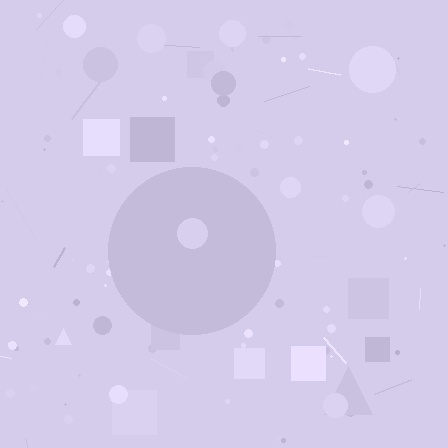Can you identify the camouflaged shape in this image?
The camouflaged shape is a circle.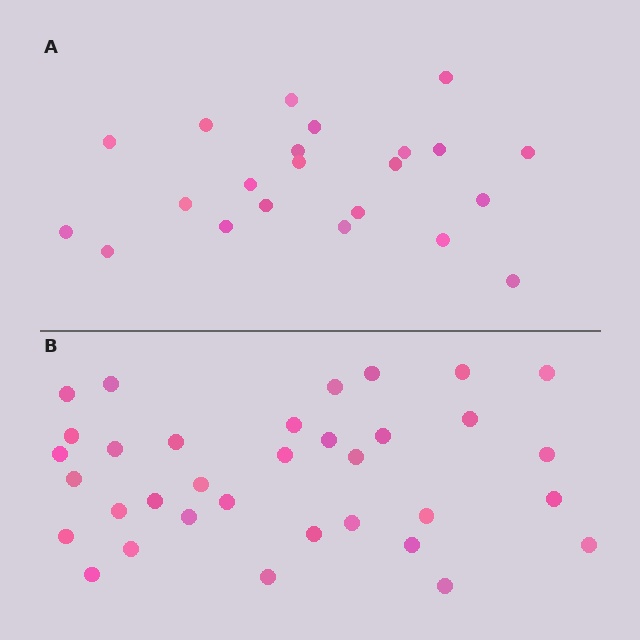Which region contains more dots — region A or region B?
Region B (the bottom region) has more dots.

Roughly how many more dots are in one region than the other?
Region B has roughly 12 or so more dots than region A.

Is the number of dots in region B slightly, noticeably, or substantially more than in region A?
Region B has substantially more. The ratio is roughly 1.5 to 1.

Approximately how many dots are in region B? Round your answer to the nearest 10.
About 30 dots. (The exact count is 34, which rounds to 30.)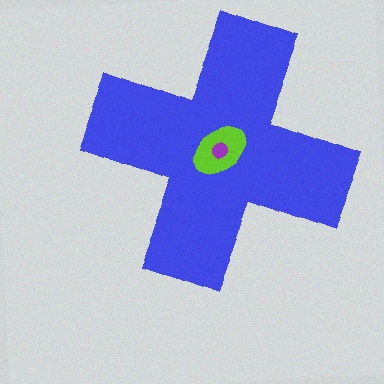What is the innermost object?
The purple circle.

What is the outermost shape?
The blue cross.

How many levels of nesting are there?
3.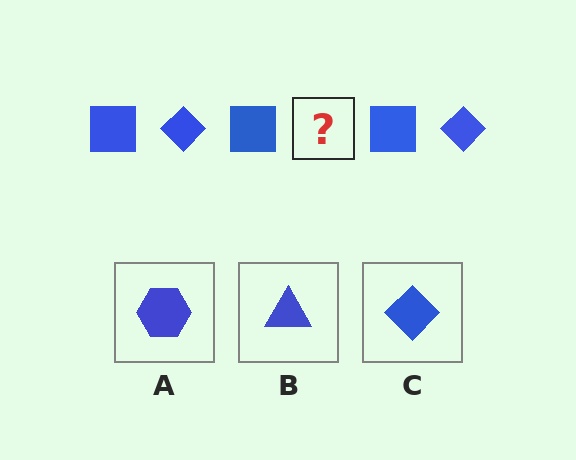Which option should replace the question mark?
Option C.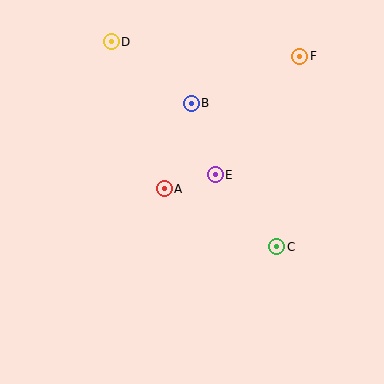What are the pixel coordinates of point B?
Point B is at (191, 103).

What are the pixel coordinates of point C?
Point C is at (277, 247).